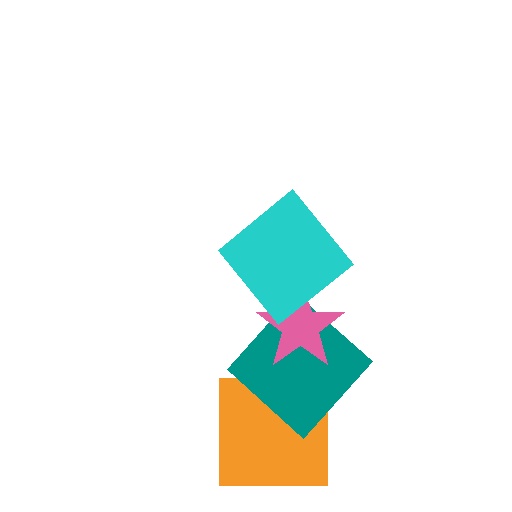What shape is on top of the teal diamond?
The pink star is on top of the teal diamond.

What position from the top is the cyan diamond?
The cyan diamond is 1st from the top.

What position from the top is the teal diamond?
The teal diamond is 3rd from the top.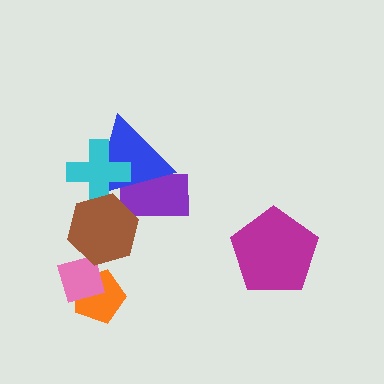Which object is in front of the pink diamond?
The brown hexagon is in front of the pink diamond.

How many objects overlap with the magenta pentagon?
0 objects overlap with the magenta pentagon.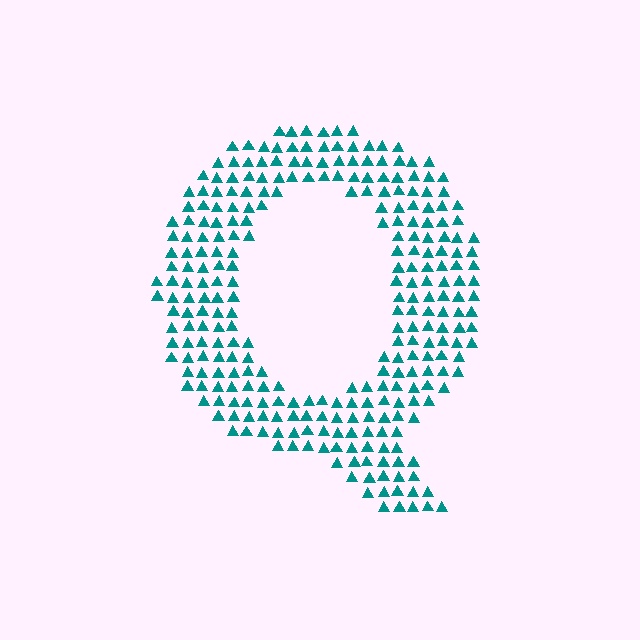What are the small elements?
The small elements are triangles.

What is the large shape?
The large shape is the letter Q.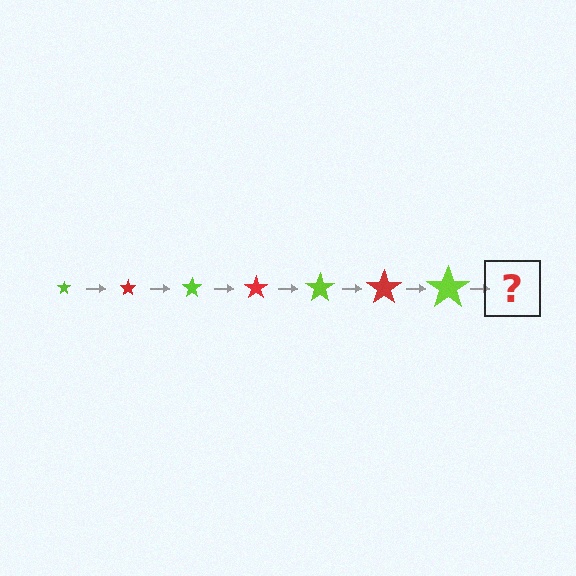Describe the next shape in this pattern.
It should be a red star, larger than the previous one.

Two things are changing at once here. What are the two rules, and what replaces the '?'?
The two rules are that the star grows larger each step and the color cycles through lime and red. The '?' should be a red star, larger than the previous one.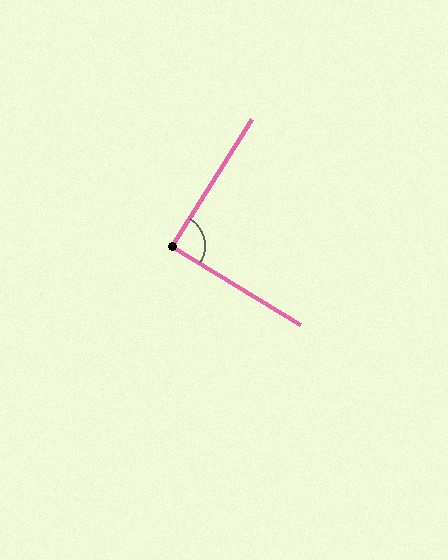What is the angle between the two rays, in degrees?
Approximately 89 degrees.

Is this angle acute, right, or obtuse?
It is approximately a right angle.